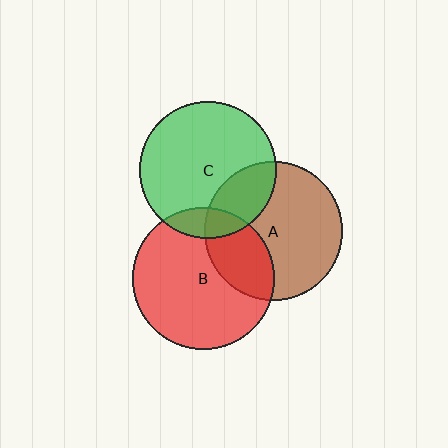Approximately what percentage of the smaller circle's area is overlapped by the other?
Approximately 30%.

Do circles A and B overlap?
Yes.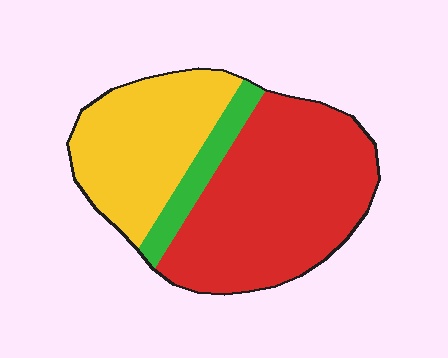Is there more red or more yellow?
Red.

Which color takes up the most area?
Red, at roughly 55%.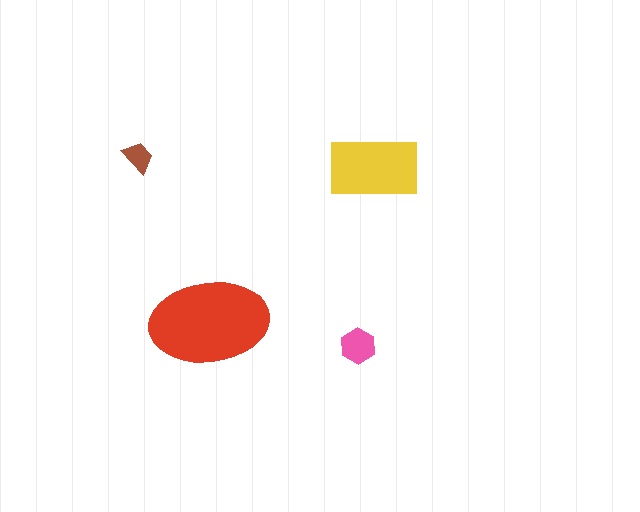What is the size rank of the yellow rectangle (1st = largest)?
2nd.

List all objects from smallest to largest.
The brown trapezoid, the pink hexagon, the yellow rectangle, the red ellipse.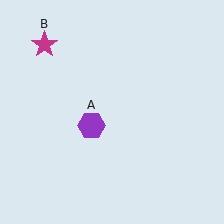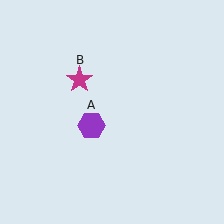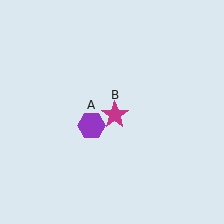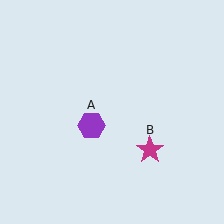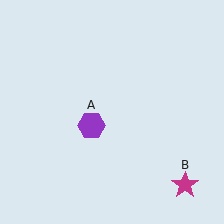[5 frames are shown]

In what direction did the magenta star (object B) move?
The magenta star (object B) moved down and to the right.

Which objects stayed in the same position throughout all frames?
Purple hexagon (object A) remained stationary.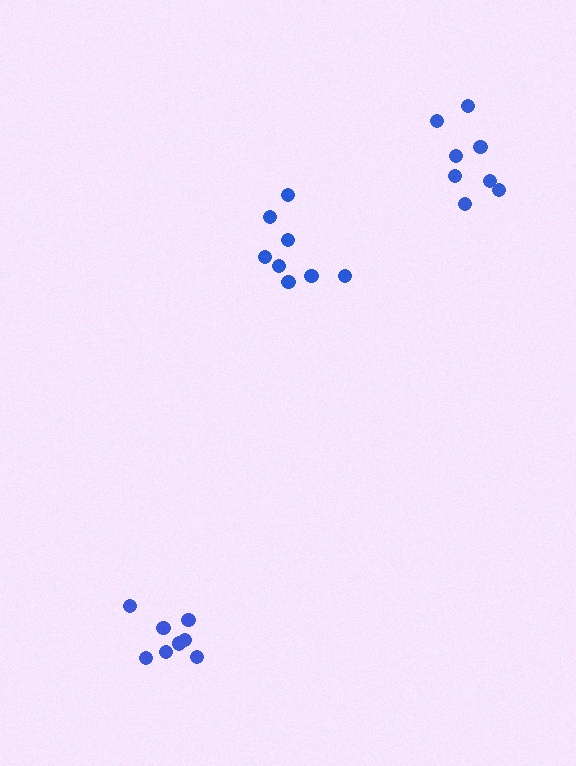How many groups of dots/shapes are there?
There are 3 groups.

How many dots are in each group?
Group 1: 8 dots, Group 2: 8 dots, Group 3: 8 dots (24 total).